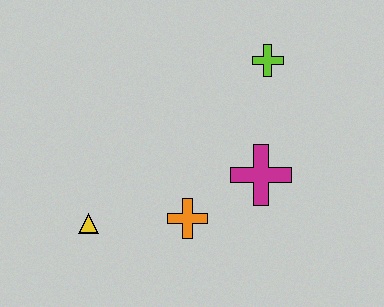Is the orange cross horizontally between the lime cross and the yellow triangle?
Yes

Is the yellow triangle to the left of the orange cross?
Yes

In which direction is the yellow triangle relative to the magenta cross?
The yellow triangle is to the left of the magenta cross.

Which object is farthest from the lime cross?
The yellow triangle is farthest from the lime cross.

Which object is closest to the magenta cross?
The orange cross is closest to the magenta cross.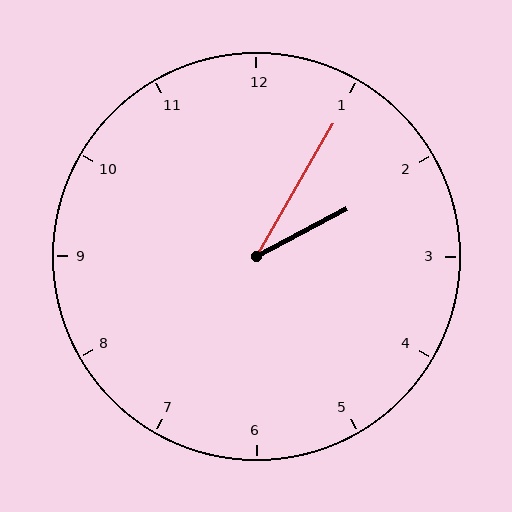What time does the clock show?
2:05.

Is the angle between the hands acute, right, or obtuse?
It is acute.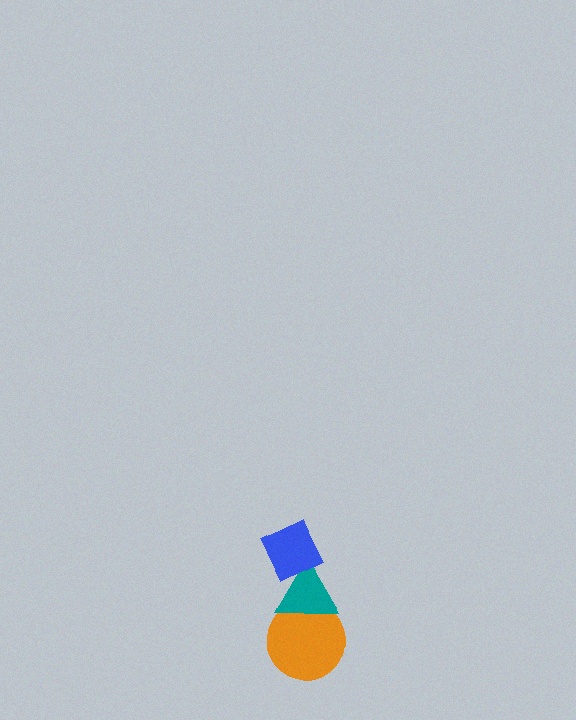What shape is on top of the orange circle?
The teal triangle is on top of the orange circle.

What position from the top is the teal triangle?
The teal triangle is 2nd from the top.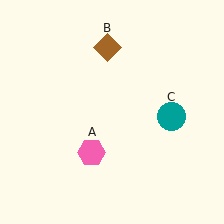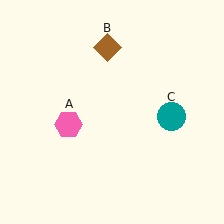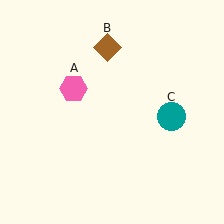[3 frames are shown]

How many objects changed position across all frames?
1 object changed position: pink hexagon (object A).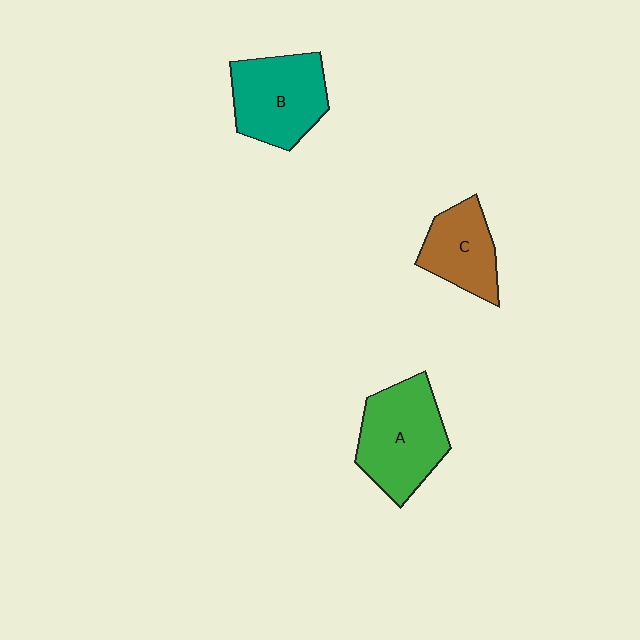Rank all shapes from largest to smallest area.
From largest to smallest: A (green), B (teal), C (brown).